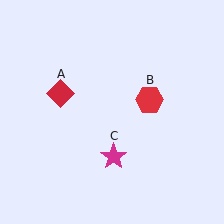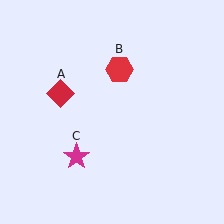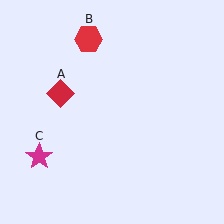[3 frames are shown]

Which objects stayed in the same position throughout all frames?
Red diamond (object A) remained stationary.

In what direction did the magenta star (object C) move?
The magenta star (object C) moved left.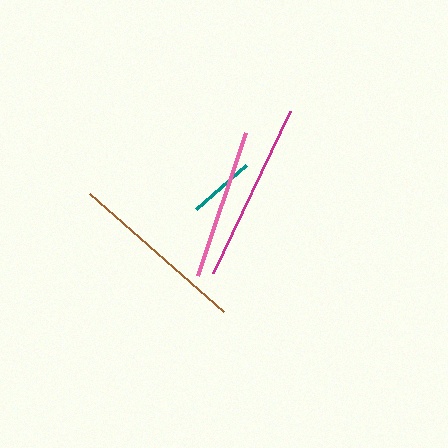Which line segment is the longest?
The magenta line is the longest at approximately 179 pixels.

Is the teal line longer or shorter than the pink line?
The pink line is longer than the teal line.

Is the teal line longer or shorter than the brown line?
The brown line is longer than the teal line.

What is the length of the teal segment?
The teal segment is approximately 67 pixels long.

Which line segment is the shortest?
The teal line is the shortest at approximately 67 pixels.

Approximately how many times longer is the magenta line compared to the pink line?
The magenta line is approximately 1.2 times the length of the pink line.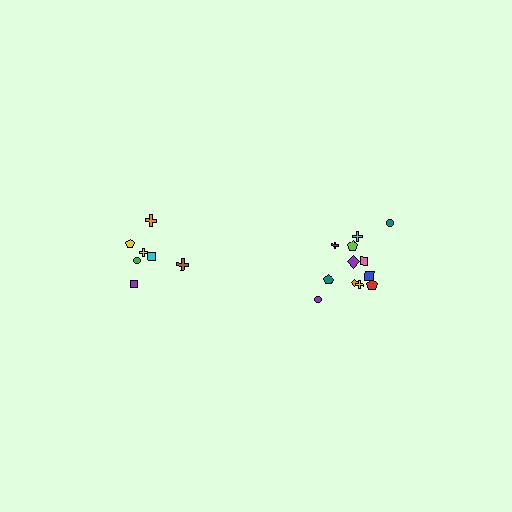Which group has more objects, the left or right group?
The right group.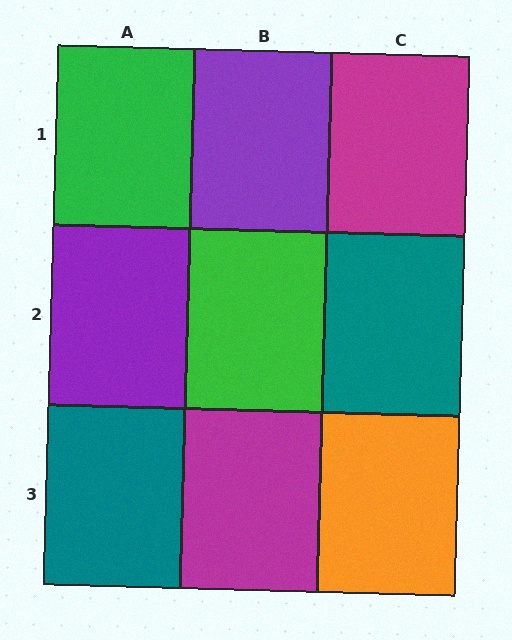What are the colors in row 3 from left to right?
Teal, magenta, orange.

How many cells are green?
2 cells are green.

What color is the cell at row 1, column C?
Magenta.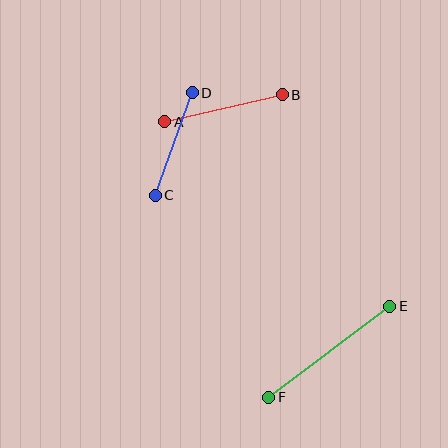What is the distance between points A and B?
The distance is approximately 120 pixels.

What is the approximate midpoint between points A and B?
The midpoint is at approximately (224, 108) pixels.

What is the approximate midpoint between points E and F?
The midpoint is at approximately (329, 352) pixels.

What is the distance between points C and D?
The distance is approximately 109 pixels.